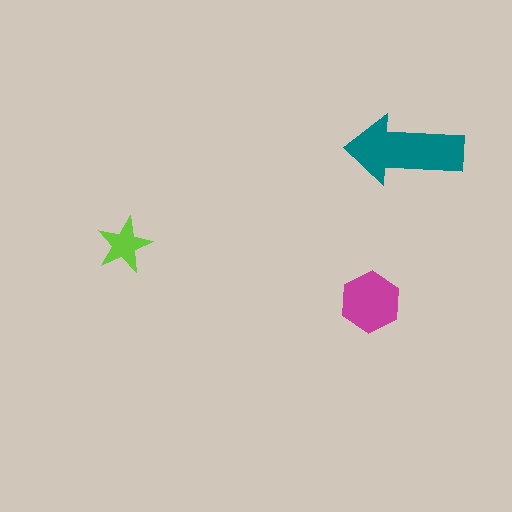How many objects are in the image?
There are 3 objects in the image.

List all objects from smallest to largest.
The lime star, the magenta hexagon, the teal arrow.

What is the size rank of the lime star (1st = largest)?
3rd.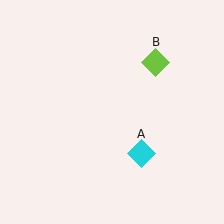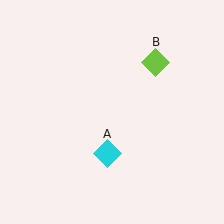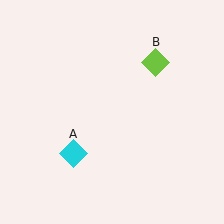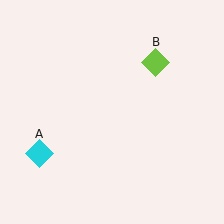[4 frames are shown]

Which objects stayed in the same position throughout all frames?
Lime diamond (object B) remained stationary.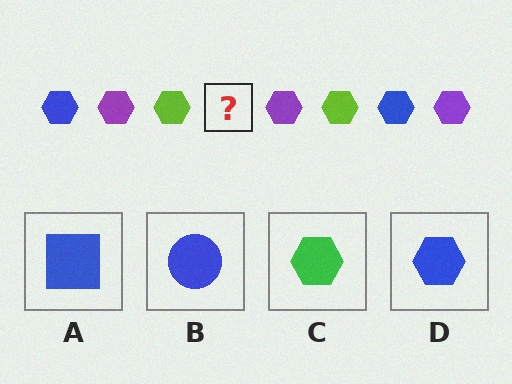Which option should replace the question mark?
Option D.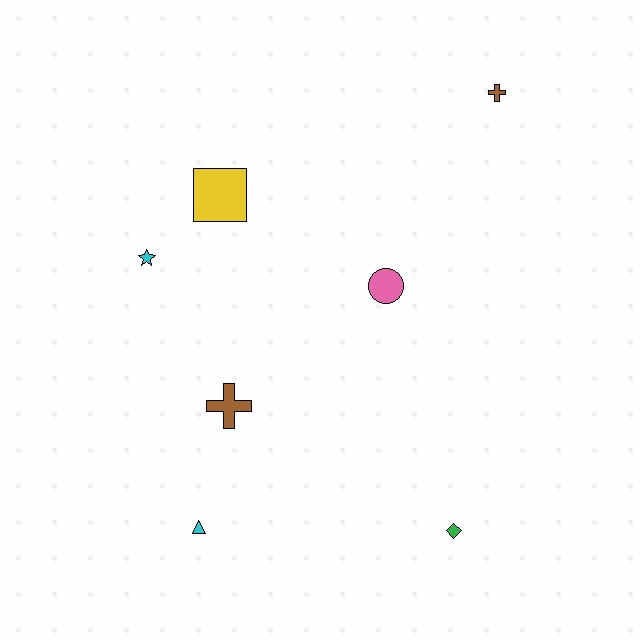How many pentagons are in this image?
There are no pentagons.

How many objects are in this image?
There are 7 objects.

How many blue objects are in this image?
There are no blue objects.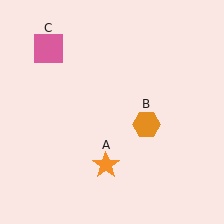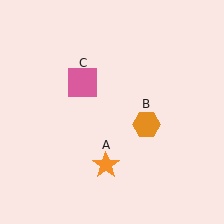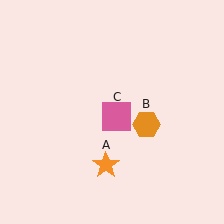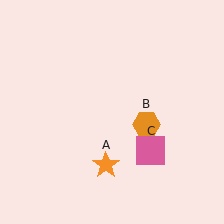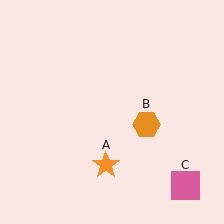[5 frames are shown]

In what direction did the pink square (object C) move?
The pink square (object C) moved down and to the right.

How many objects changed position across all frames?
1 object changed position: pink square (object C).